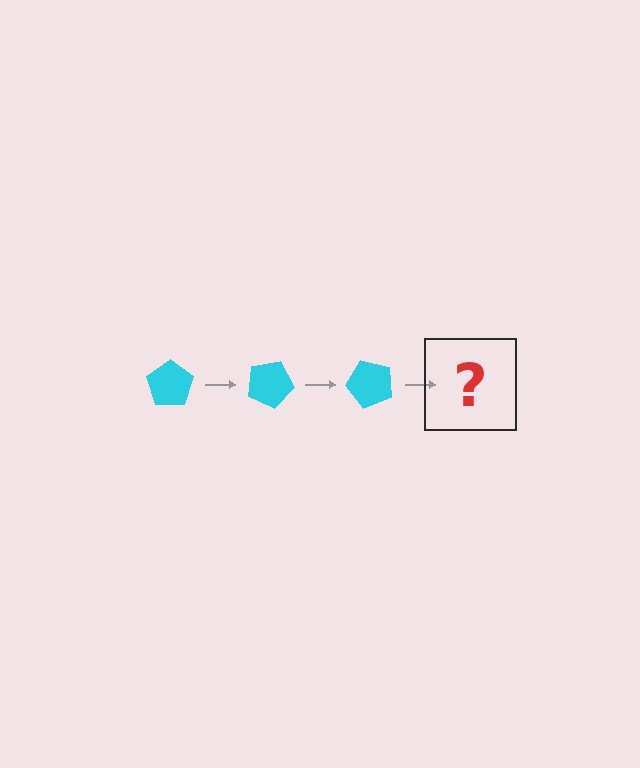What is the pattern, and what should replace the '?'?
The pattern is that the pentagon rotates 25 degrees each step. The '?' should be a cyan pentagon rotated 75 degrees.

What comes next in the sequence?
The next element should be a cyan pentagon rotated 75 degrees.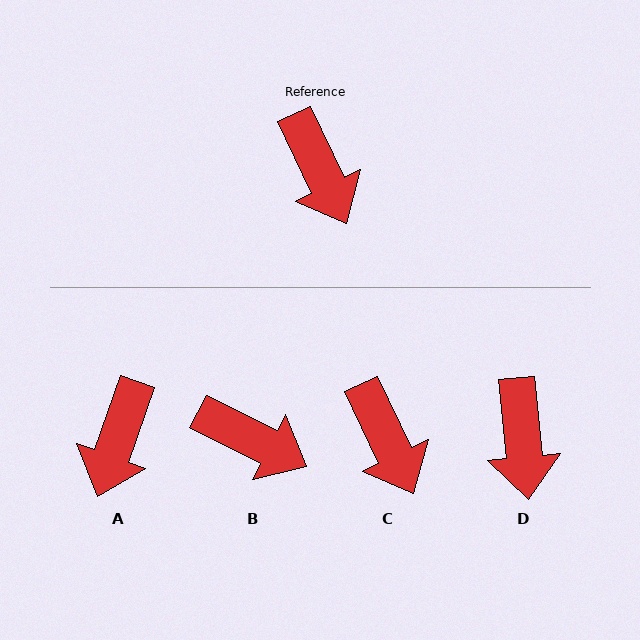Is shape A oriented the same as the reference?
No, it is off by about 45 degrees.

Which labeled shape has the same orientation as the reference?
C.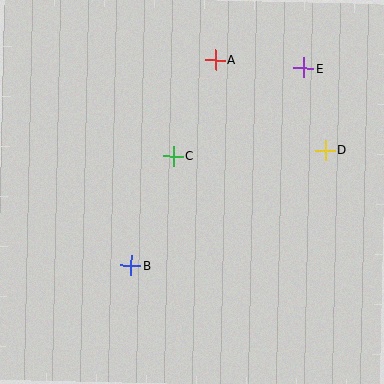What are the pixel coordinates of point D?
Point D is at (325, 150).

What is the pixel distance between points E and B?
The distance between E and B is 262 pixels.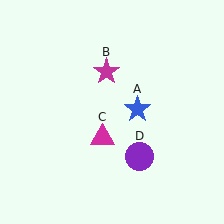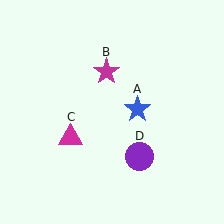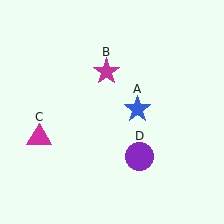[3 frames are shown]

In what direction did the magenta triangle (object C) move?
The magenta triangle (object C) moved left.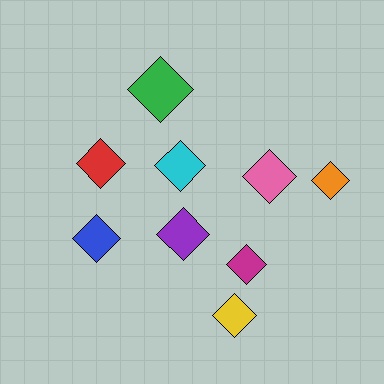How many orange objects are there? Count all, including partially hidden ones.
There is 1 orange object.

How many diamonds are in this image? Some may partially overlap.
There are 9 diamonds.